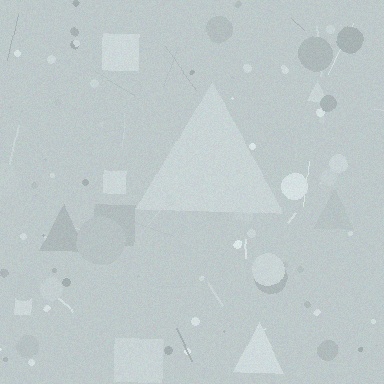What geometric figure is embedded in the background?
A triangle is embedded in the background.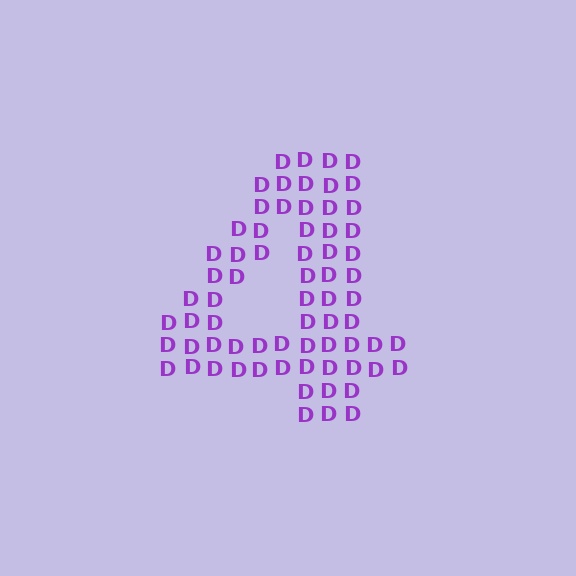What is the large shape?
The large shape is the digit 4.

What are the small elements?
The small elements are letter D's.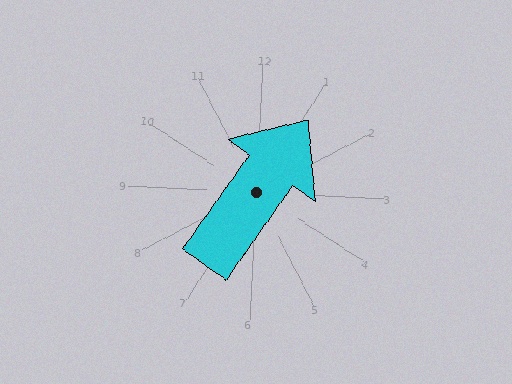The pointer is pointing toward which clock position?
Roughly 1 o'clock.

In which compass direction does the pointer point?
Northeast.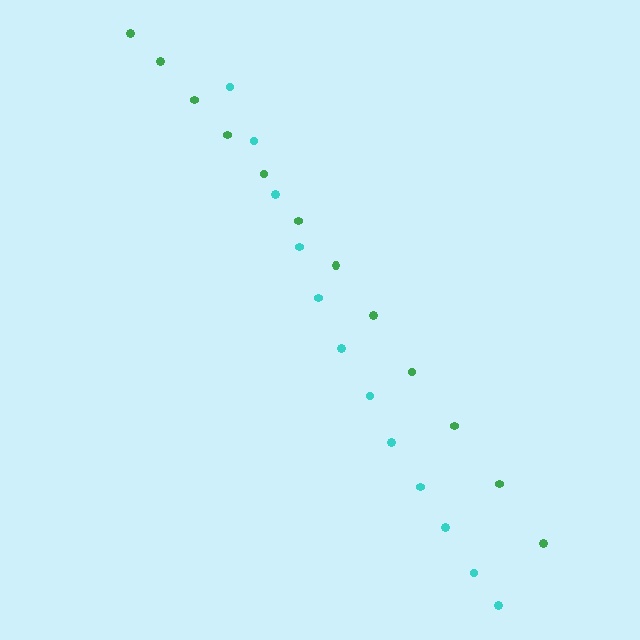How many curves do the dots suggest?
There are 2 distinct paths.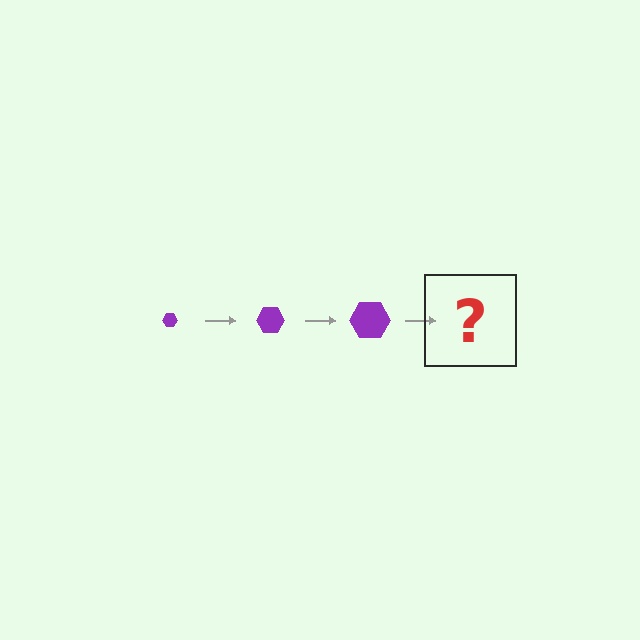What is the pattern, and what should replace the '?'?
The pattern is that the hexagon gets progressively larger each step. The '?' should be a purple hexagon, larger than the previous one.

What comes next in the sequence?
The next element should be a purple hexagon, larger than the previous one.